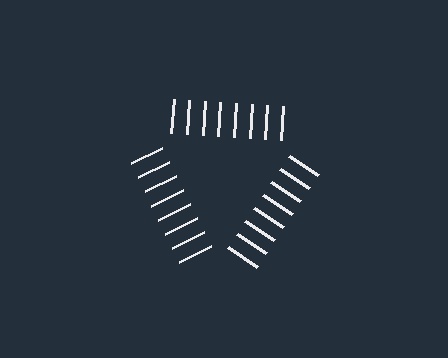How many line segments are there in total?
24 — 8 along each of the 3 edges.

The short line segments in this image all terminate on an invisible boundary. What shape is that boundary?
An illusory triangle — the line segments terminate on its edges but no continuous stroke is drawn.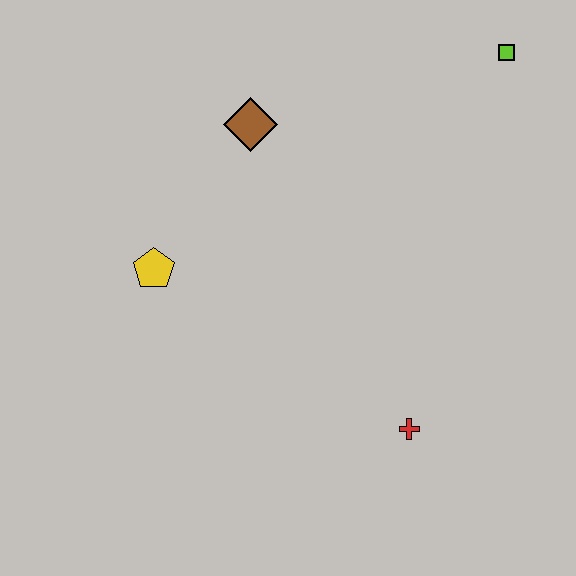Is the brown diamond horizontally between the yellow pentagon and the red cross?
Yes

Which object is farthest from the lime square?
The yellow pentagon is farthest from the lime square.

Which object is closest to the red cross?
The yellow pentagon is closest to the red cross.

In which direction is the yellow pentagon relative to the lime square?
The yellow pentagon is to the left of the lime square.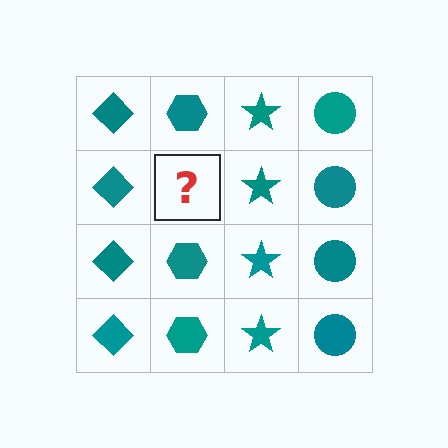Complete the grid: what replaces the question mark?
The question mark should be replaced with a teal hexagon.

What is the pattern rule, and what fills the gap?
The rule is that each column has a consistent shape. The gap should be filled with a teal hexagon.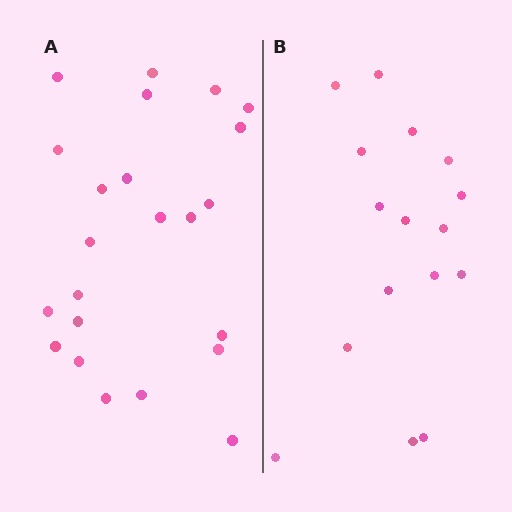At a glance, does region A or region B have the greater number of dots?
Region A (the left region) has more dots.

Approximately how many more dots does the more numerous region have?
Region A has roughly 8 or so more dots than region B.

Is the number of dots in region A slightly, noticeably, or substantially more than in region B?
Region A has noticeably more, but not dramatically so. The ratio is roughly 1.4 to 1.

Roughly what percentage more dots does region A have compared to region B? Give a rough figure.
About 45% more.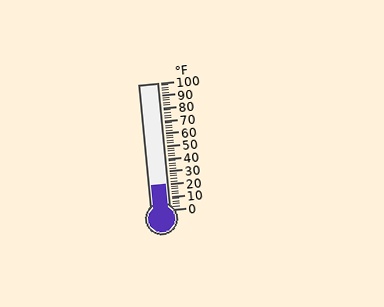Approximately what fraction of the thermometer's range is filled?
The thermometer is filled to approximately 20% of its range.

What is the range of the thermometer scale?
The thermometer scale ranges from 0°F to 100°F.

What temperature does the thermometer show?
The thermometer shows approximately 20°F.